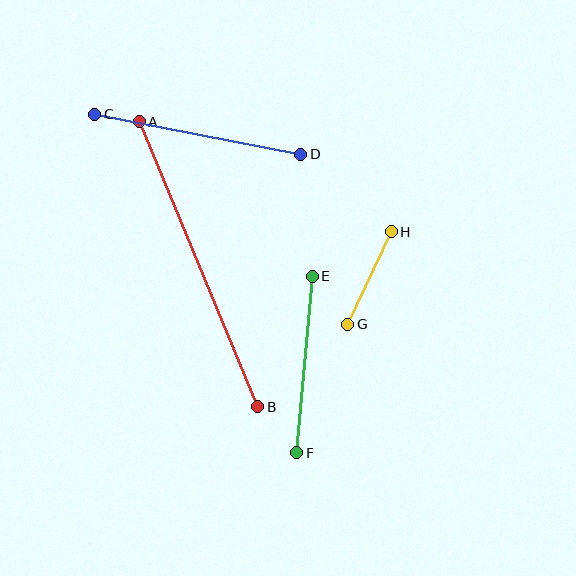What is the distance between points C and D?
The distance is approximately 210 pixels.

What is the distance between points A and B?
The distance is approximately 309 pixels.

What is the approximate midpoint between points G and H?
The midpoint is at approximately (370, 278) pixels.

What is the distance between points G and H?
The distance is approximately 102 pixels.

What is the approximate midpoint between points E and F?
The midpoint is at approximately (304, 364) pixels.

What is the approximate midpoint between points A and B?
The midpoint is at approximately (198, 264) pixels.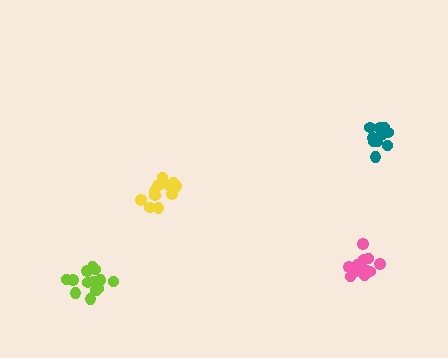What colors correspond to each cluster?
The clusters are colored: pink, lime, yellow, teal.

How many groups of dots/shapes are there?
There are 4 groups.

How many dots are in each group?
Group 1: 12 dots, Group 2: 14 dots, Group 3: 12 dots, Group 4: 10 dots (48 total).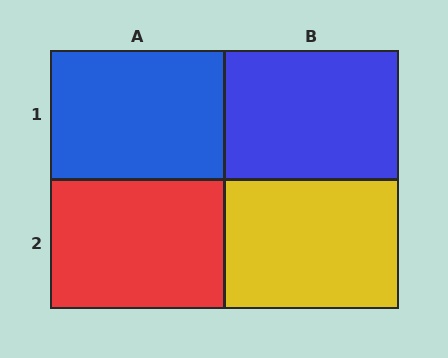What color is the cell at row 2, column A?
Red.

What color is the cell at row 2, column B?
Yellow.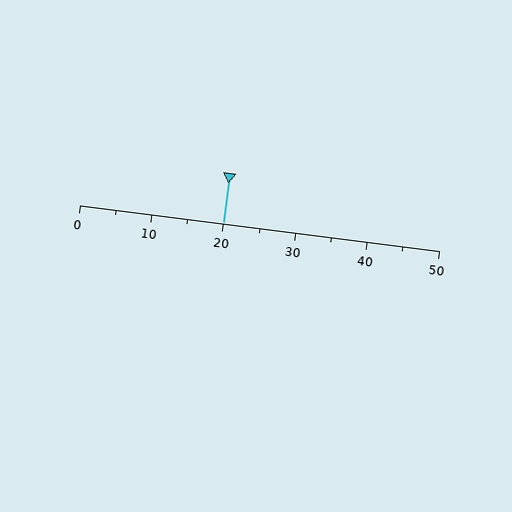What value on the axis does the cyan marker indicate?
The marker indicates approximately 20.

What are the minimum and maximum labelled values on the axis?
The axis runs from 0 to 50.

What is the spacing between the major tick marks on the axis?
The major ticks are spaced 10 apart.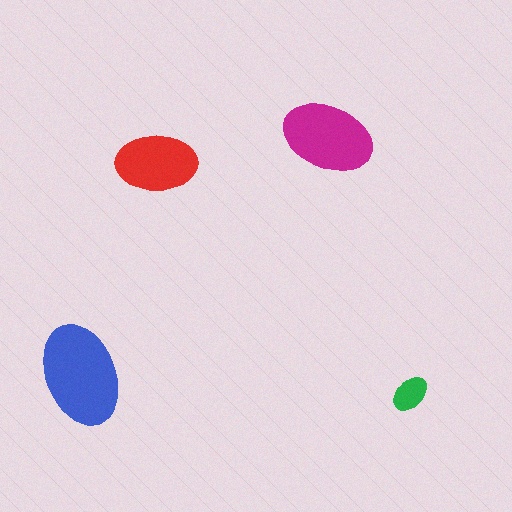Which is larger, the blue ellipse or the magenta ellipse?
The blue one.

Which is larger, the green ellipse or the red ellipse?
The red one.